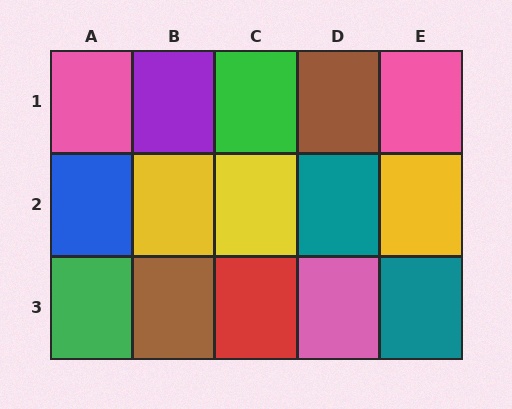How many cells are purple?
1 cell is purple.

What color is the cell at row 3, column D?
Pink.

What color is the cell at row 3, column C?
Red.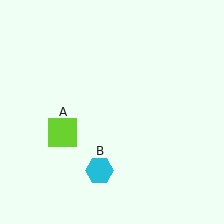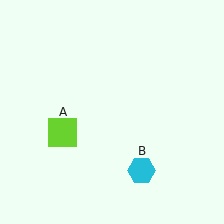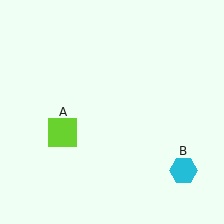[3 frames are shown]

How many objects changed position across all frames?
1 object changed position: cyan hexagon (object B).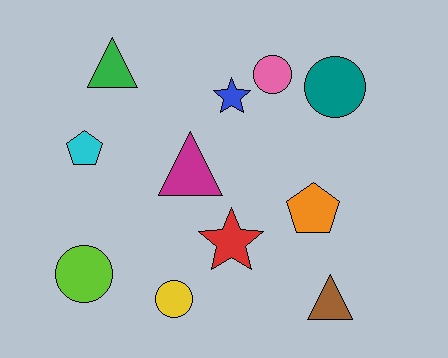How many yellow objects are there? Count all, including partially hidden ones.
There is 1 yellow object.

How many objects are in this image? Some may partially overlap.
There are 11 objects.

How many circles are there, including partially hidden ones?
There are 4 circles.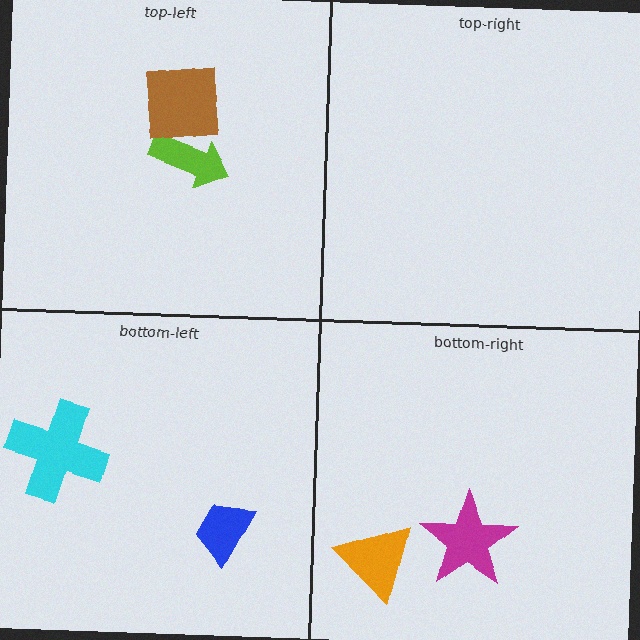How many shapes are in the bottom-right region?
2.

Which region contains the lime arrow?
The top-left region.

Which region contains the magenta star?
The bottom-right region.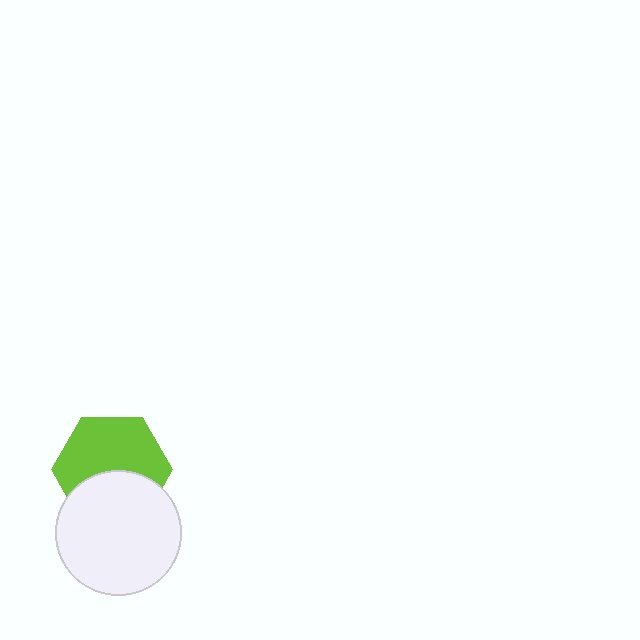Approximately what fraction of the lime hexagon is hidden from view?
Roughly 40% of the lime hexagon is hidden behind the white circle.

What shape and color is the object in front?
The object in front is a white circle.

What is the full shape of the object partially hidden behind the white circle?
The partially hidden object is a lime hexagon.